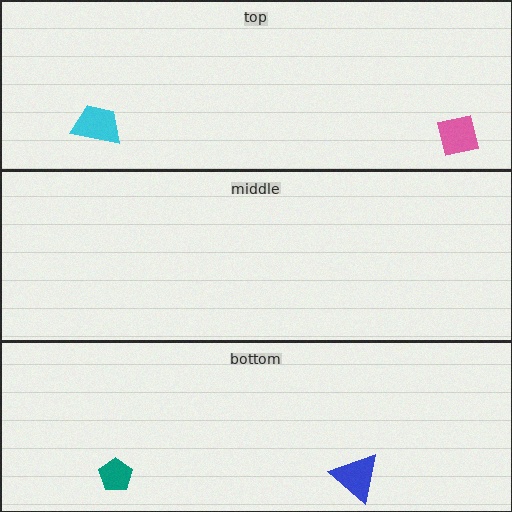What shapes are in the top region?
The cyan trapezoid, the pink square.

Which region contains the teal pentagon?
The bottom region.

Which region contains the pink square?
The top region.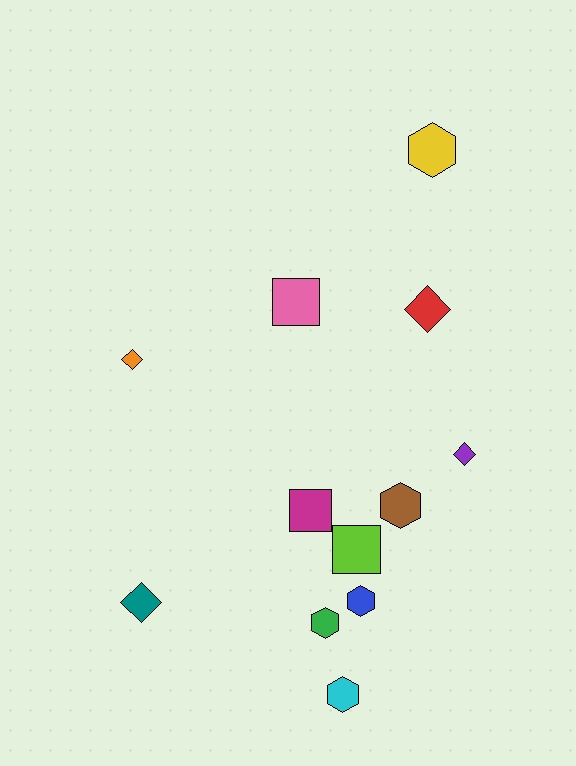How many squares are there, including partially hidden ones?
There are 3 squares.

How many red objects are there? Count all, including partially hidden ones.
There is 1 red object.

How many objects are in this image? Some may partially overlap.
There are 12 objects.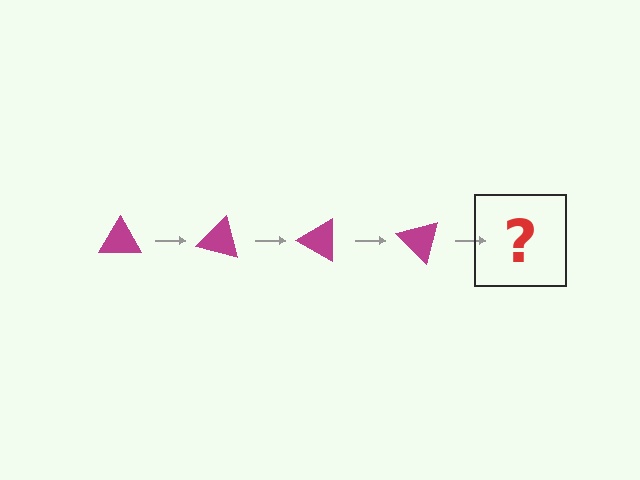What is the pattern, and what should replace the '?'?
The pattern is that the triangle rotates 15 degrees each step. The '?' should be a magenta triangle rotated 60 degrees.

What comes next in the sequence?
The next element should be a magenta triangle rotated 60 degrees.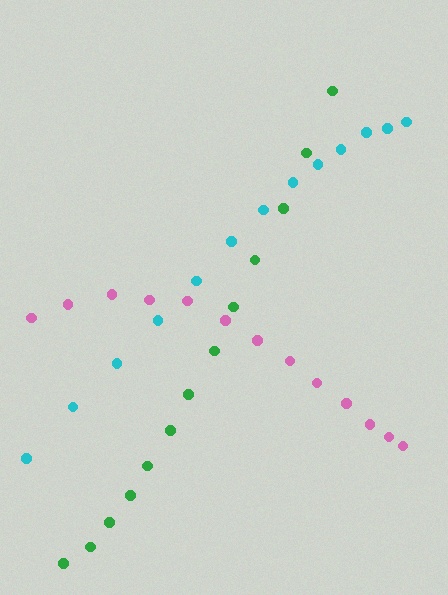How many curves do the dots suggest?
There are 3 distinct paths.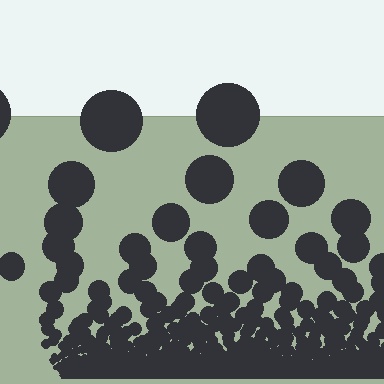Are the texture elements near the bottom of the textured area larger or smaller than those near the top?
Smaller. The gradient is inverted — elements near the bottom are smaller and denser.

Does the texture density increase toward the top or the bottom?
Density increases toward the bottom.